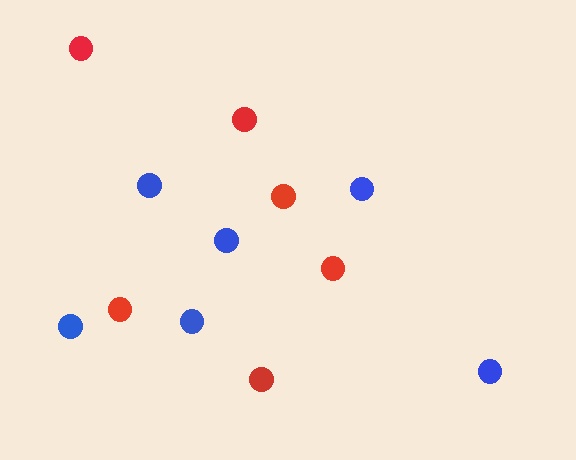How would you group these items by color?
There are 2 groups: one group of blue circles (6) and one group of red circles (6).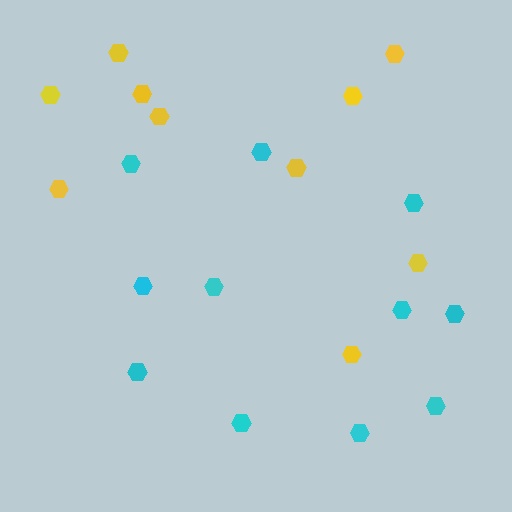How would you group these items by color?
There are 2 groups: one group of yellow hexagons (10) and one group of cyan hexagons (11).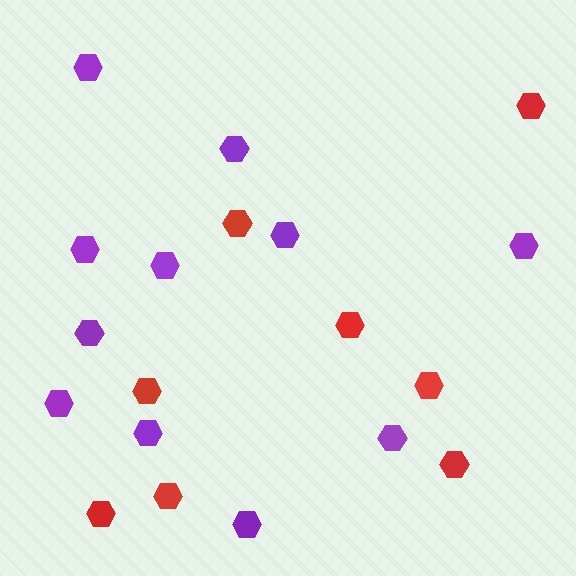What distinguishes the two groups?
There are 2 groups: one group of red hexagons (8) and one group of purple hexagons (11).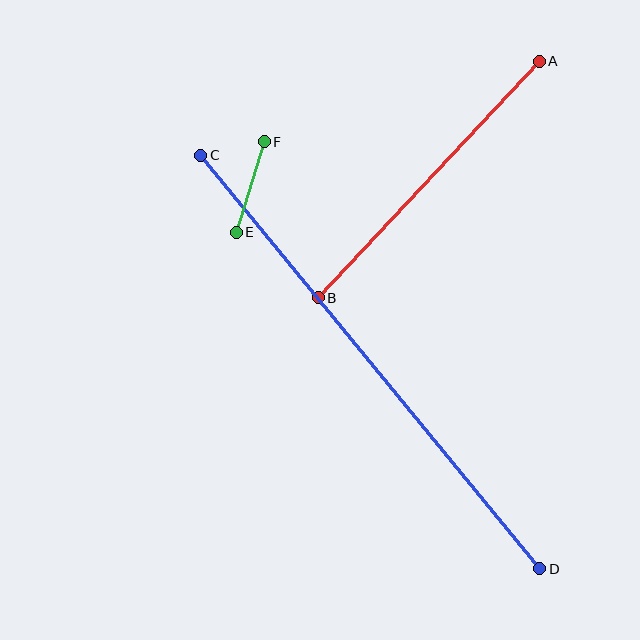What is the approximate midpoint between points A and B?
The midpoint is at approximately (429, 179) pixels.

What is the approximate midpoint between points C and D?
The midpoint is at approximately (370, 362) pixels.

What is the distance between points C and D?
The distance is approximately 535 pixels.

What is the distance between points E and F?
The distance is approximately 95 pixels.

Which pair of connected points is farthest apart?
Points C and D are farthest apart.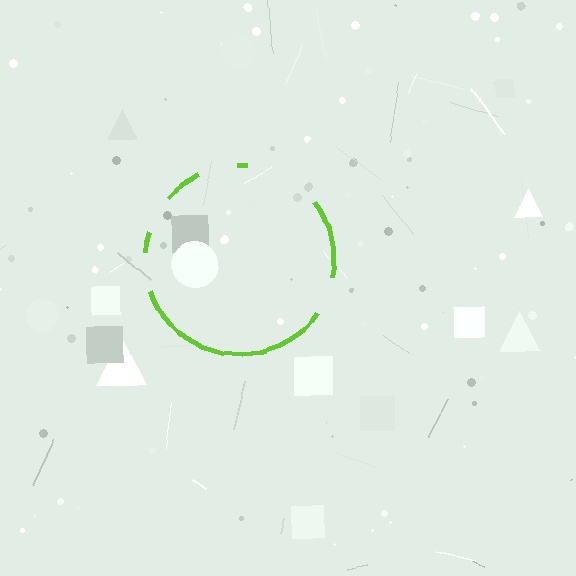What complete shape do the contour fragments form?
The contour fragments form a circle.